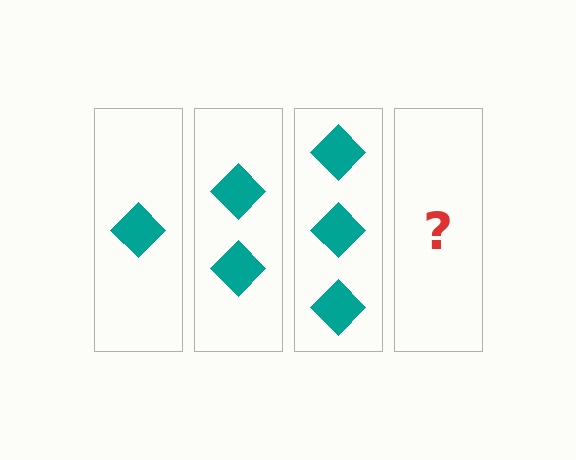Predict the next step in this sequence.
The next step is 4 diamonds.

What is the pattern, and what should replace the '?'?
The pattern is that each step adds one more diamond. The '?' should be 4 diamonds.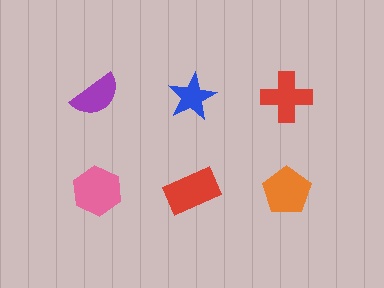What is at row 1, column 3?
A red cross.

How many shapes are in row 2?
3 shapes.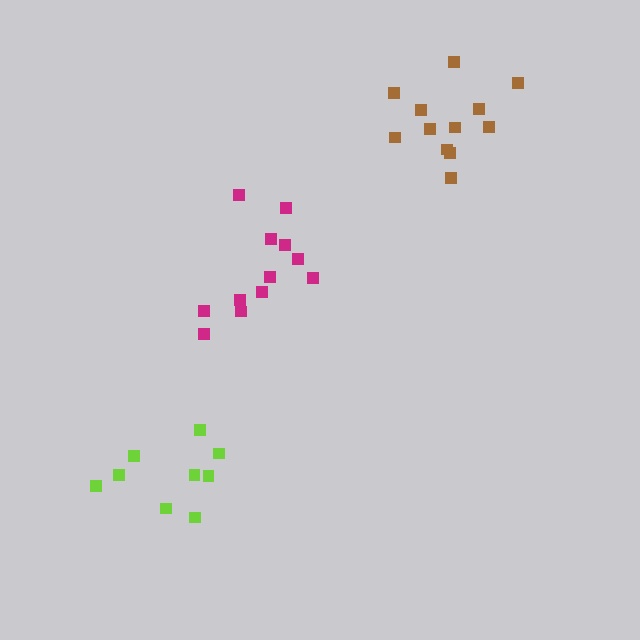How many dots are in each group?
Group 1: 12 dots, Group 2: 9 dots, Group 3: 12 dots (33 total).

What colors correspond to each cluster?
The clusters are colored: magenta, lime, brown.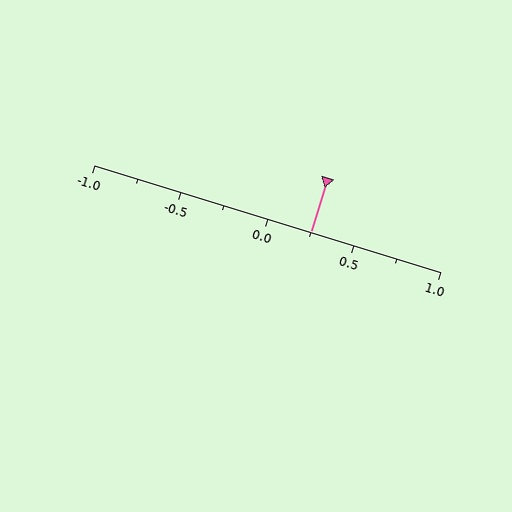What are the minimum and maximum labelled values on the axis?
The axis runs from -1.0 to 1.0.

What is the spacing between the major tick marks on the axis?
The major ticks are spaced 0.5 apart.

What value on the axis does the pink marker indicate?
The marker indicates approximately 0.25.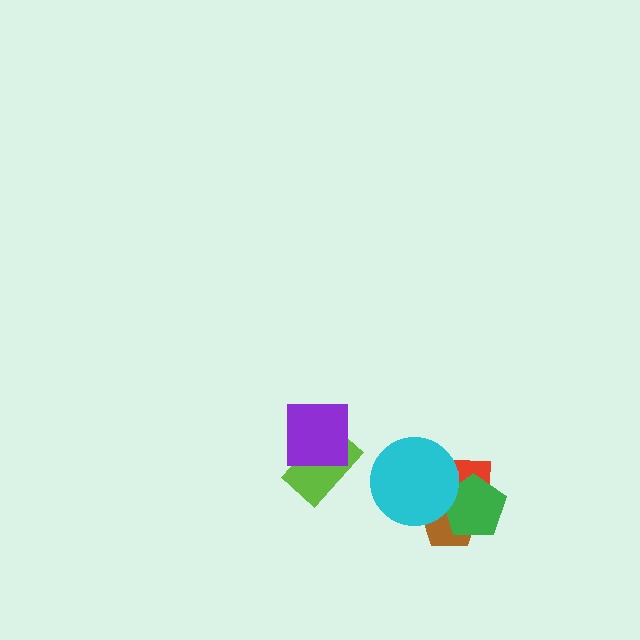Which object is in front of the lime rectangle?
The purple square is in front of the lime rectangle.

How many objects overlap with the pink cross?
4 objects overlap with the pink cross.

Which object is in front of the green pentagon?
The cyan circle is in front of the green pentagon.